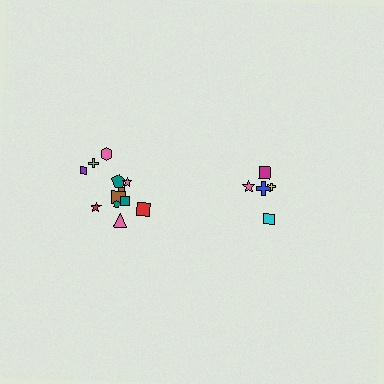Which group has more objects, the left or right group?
The left group.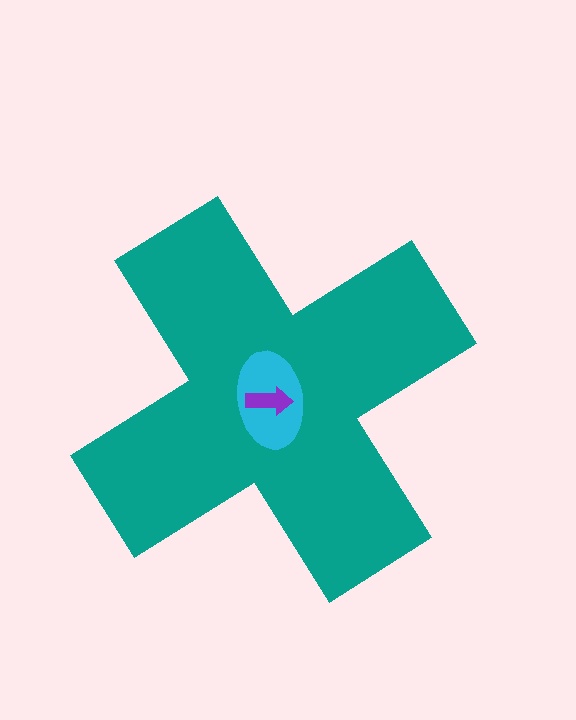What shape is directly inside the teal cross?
The cyan ellipse.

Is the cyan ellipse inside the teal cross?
Yes.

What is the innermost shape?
The purple arrow.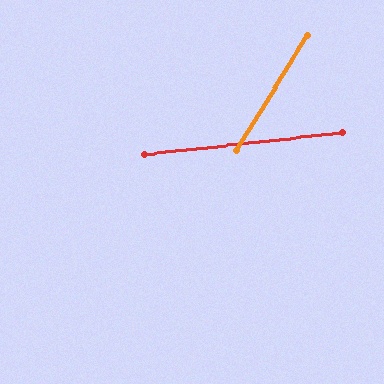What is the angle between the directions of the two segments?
Approximately 52 degrees.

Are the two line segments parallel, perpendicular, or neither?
Neither parallel nor perpendicular — they differ by about 52°.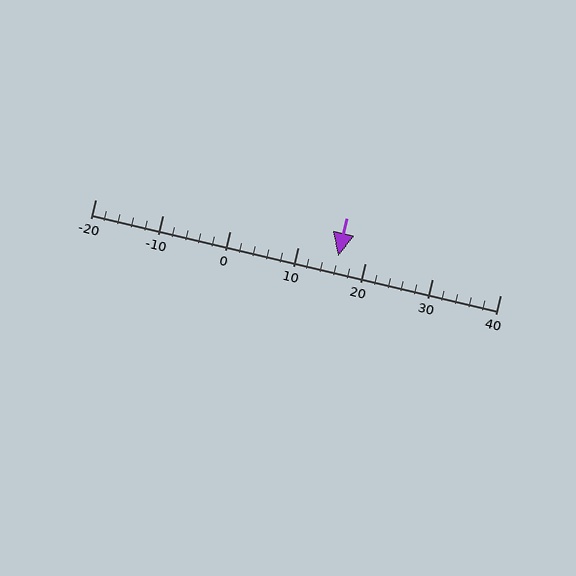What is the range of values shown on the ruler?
The ruler shows values from -20 to 40.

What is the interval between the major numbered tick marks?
The major tick marks are spaced 10 units apart.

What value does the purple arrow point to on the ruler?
The purple arrow points to approximately 16.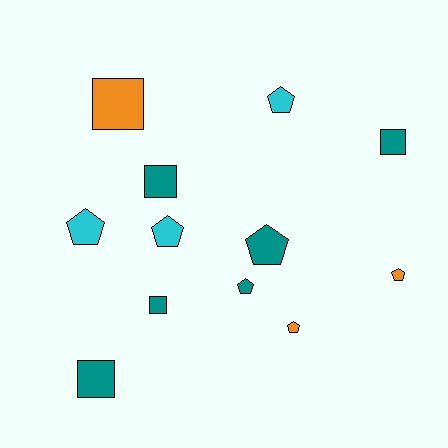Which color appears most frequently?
Teal, with 6 objects.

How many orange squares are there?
There is 1 orange square.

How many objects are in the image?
There are 12 objects.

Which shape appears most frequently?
Pentagon, with 7 objects.